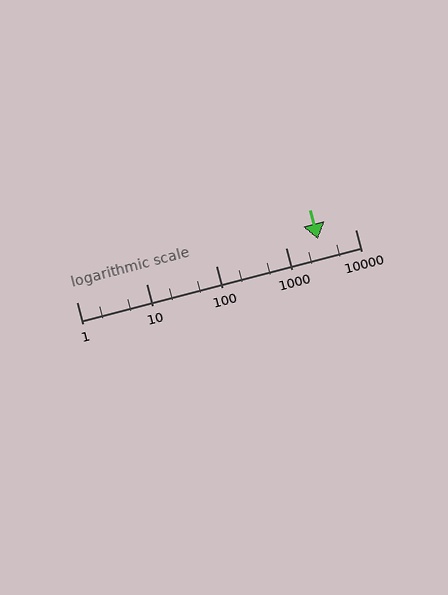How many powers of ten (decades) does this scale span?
The scale spans 4 decades, from 1 to 10000.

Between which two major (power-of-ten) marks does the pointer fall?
The pointer is between 1000 and 10000.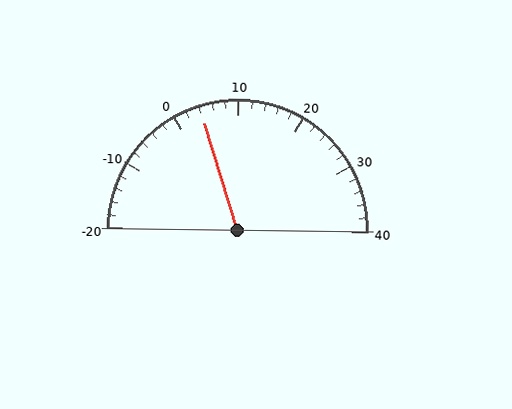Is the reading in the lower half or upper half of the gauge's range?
The reading is in the lower half of the range (-20 to 40).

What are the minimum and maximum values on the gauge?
The gauge ranges from -20 to 40.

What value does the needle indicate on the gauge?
The needle indicates approximately 4.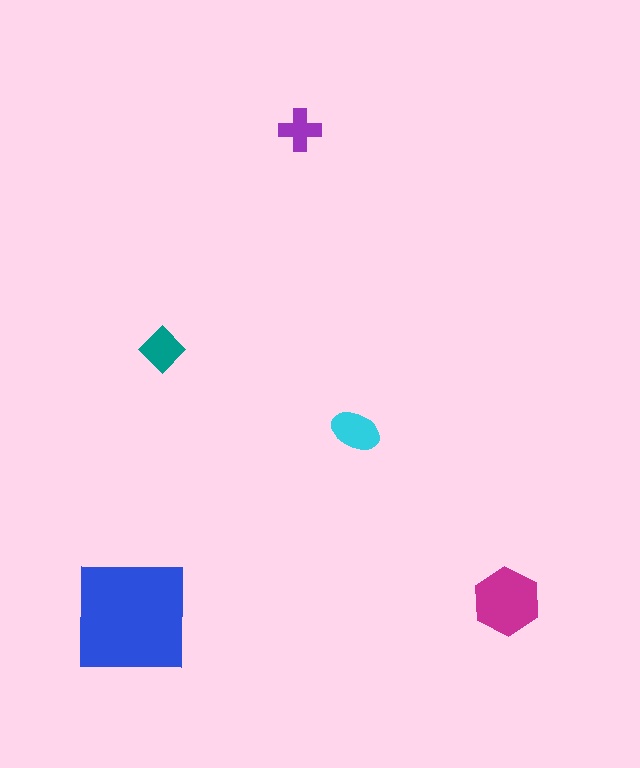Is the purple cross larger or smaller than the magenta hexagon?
Smaller.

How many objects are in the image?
There are 5 objects in the image.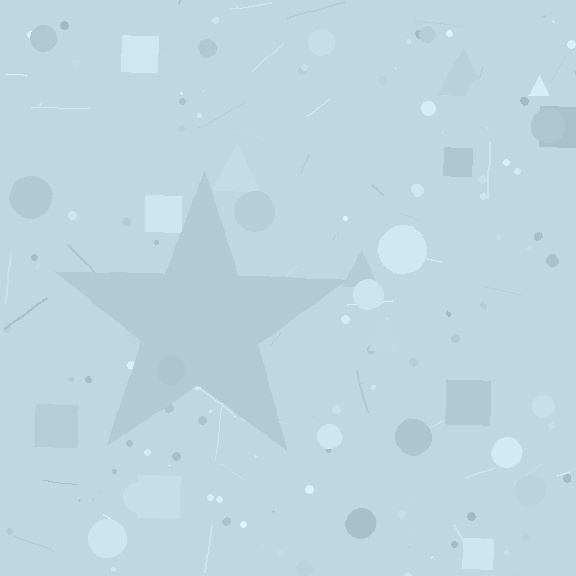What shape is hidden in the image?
A star is hidden in the image.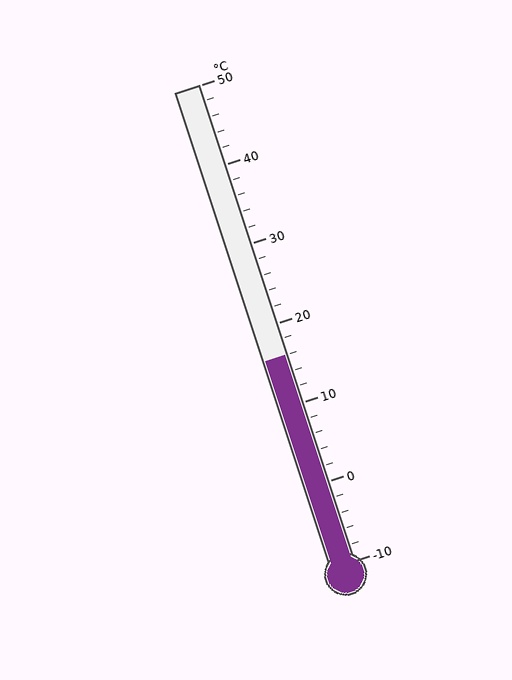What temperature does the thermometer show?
The thermometer shows approximately 16°C.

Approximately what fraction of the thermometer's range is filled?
The thermometer is filled to approximately 45% of its range.